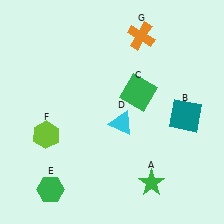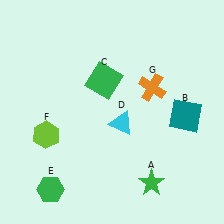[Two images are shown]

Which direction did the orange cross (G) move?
The orange cross (G) moved down.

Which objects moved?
The objects that moved are: the green square (C), the orange cross (G).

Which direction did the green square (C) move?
The green square (C) moved left.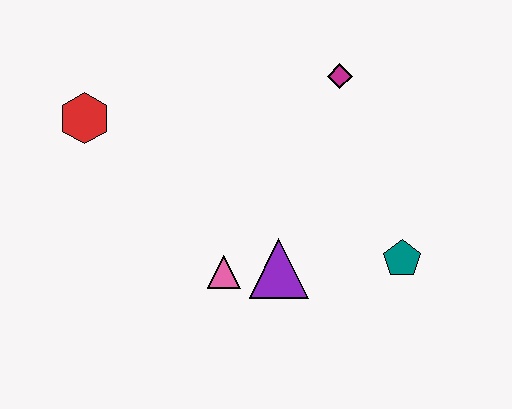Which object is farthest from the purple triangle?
The red hexagon is farthest from the purple triangle.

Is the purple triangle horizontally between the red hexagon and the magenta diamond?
Yes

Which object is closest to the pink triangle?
The purple triangle is closest to the pink triangle.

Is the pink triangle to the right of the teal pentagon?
No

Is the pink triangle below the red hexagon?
Yes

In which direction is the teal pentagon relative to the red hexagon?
The teal pentagon is to the right of the red hexagon.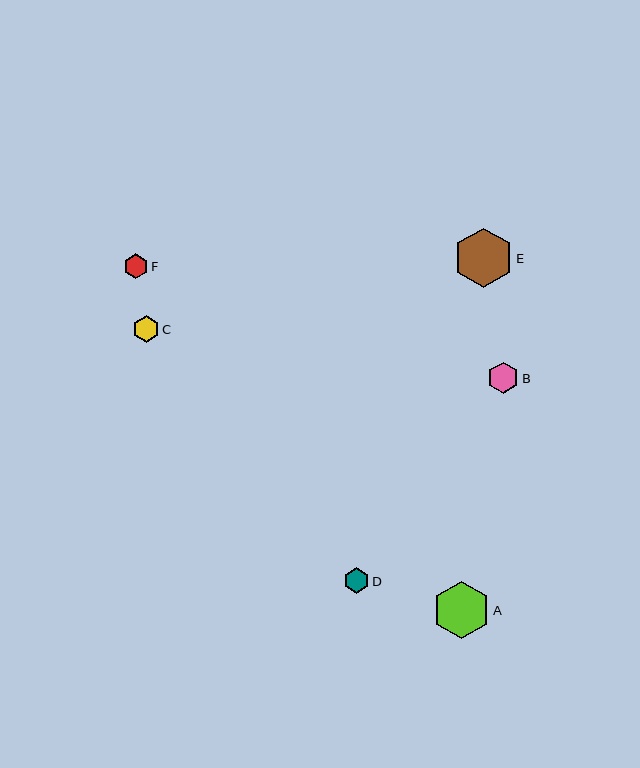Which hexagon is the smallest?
Hexagon F is the smallest with a size of approximately 25 pixels.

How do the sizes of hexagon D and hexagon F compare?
Hexagon D and hexagon F are approximately the same size.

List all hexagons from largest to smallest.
From largest to smallest: E, A, B, C, D, F.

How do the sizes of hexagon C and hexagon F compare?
Hexagon C and hexagon F are approximately the same size.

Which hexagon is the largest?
Hexagon E is the largest with a size of approximately 59 pixels.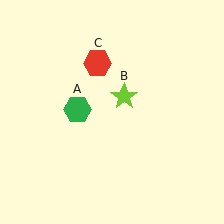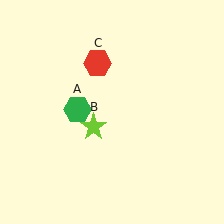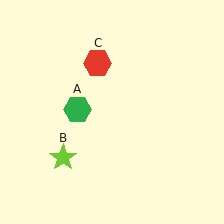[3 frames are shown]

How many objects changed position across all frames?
1 object changed position: lime star (object B).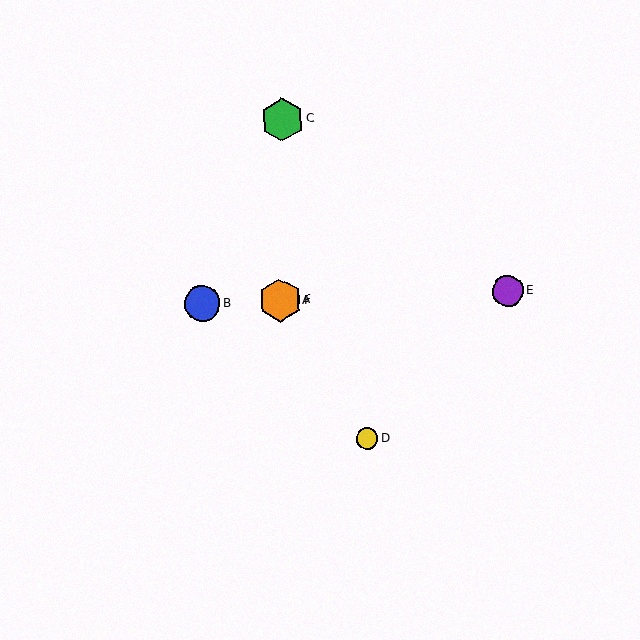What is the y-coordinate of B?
Object B is at y≈304.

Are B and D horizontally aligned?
No, B is at y≈304 and D is at y≈439.